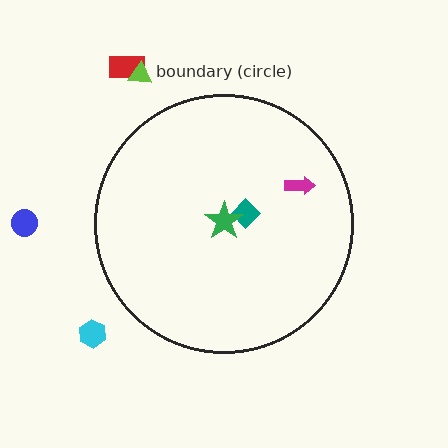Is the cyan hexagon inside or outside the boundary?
Outside.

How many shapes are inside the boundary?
3 inside, 4 outside.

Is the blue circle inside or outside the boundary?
Outside.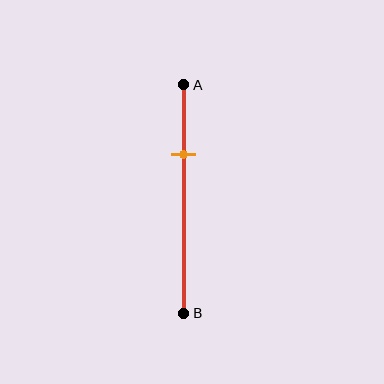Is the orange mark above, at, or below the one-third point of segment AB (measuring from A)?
The orange mark is above the one-third point of segment AB.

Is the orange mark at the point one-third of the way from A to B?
No, the mark is at about 30% from A, not at the 33% one-third point.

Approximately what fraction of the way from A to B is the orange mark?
The orange mark is approximately 30% of the way from A to B.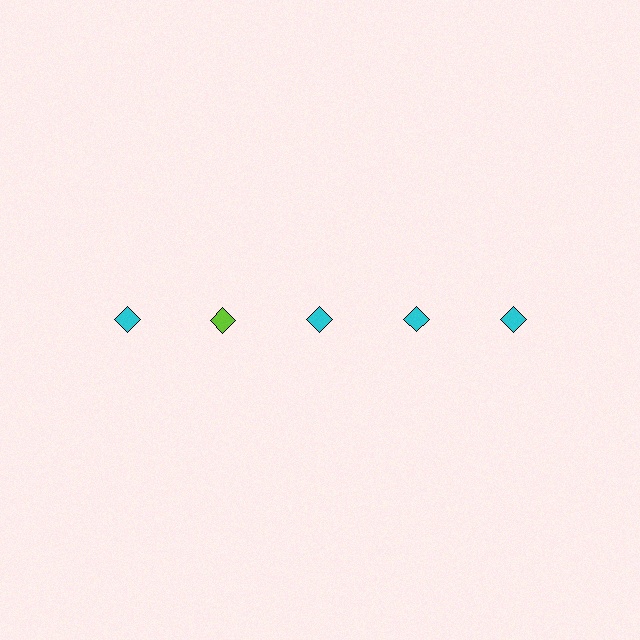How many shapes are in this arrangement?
There are 5 shapes arranged in a grid pattern.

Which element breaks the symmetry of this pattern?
The lime diamond in the top row, second from left column breaks the symmetry. All other shapes are cyan diamonds.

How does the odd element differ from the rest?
It has a different color: lime instead of cyan.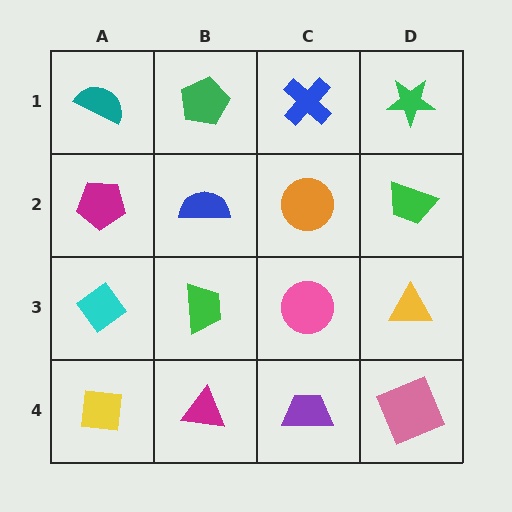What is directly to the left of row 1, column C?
A green pentagon.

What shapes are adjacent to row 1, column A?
A magenta pentagon (row 2, column A), a green pentagon (row 1, column B).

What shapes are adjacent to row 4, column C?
A pink circle (row 3, column C), a magenta triangle (row 4, column B), a pink square (row 4, column D).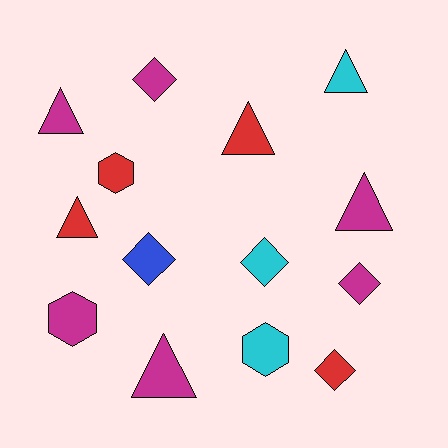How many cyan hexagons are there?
There is 1 cyan hexagon.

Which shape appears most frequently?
Triangle, with 6 objects.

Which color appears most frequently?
Magenta, with 6 objects.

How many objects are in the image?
There are 14 objects.